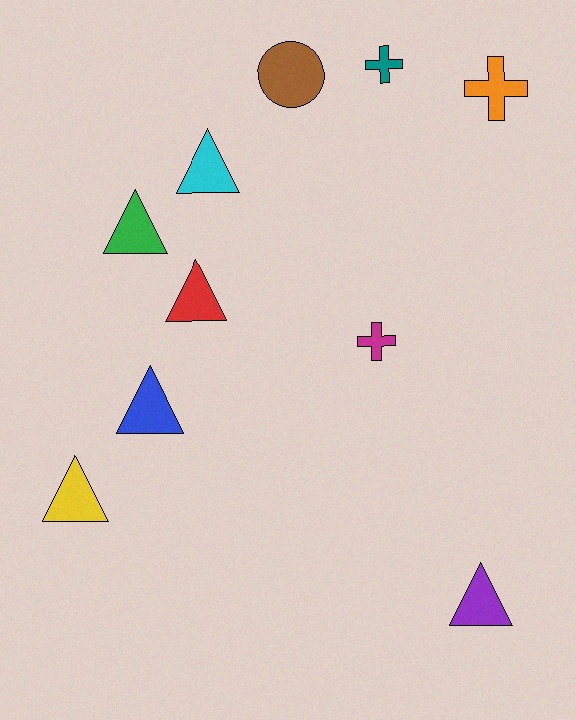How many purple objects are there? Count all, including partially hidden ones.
There is 1 purple object.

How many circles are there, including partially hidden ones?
There is 1 circle.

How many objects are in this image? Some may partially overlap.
There are 10 objects.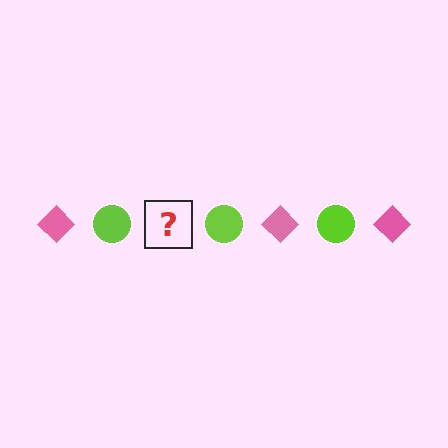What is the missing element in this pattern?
The missing element is a pink diamond.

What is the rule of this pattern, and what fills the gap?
The rule is that the pattern alternates between pink diamond and lime circle. The gap should be filled with a pink diamond.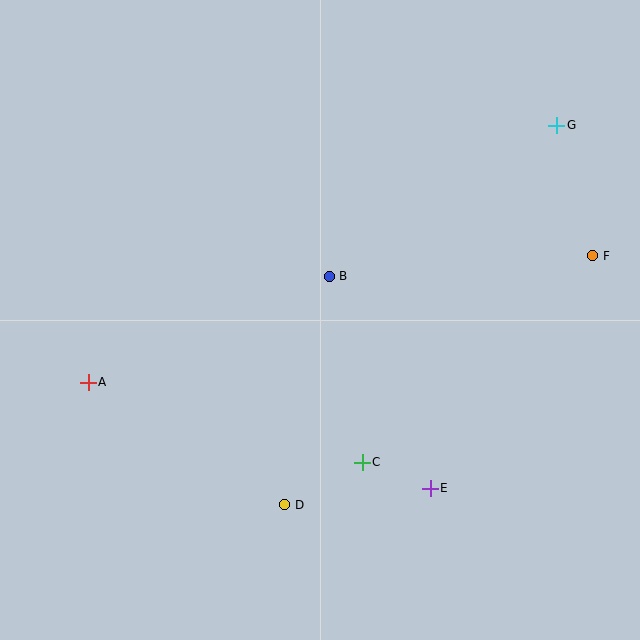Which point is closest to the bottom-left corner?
Point A is closest to the bottom-left corner.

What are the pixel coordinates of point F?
Point F is at (593, 256).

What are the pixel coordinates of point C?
Point C is at (362, 462).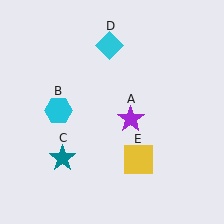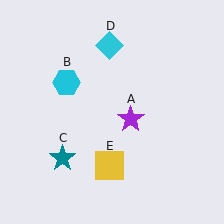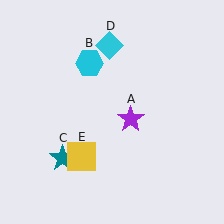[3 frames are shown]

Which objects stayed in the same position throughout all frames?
Purple star (object A) and teal star (object C) and cyan diamond (object D) remained stationary.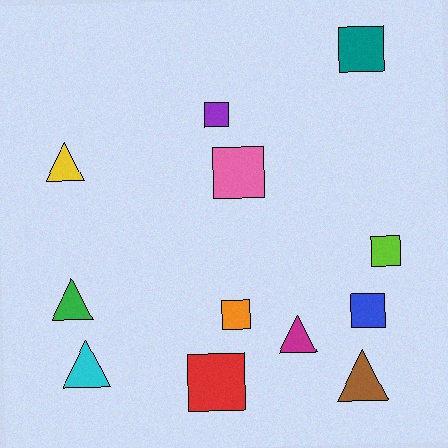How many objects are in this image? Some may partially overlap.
There are 12 objects.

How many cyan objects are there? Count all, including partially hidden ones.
There is 1 cyan object.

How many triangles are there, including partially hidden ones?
There are 5 triangles.